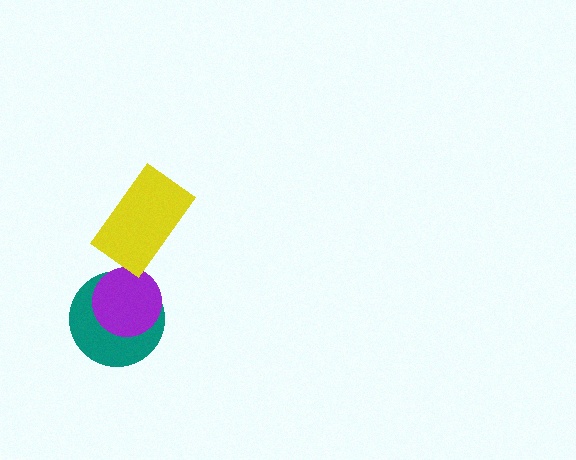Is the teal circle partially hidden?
Yes, it is partially covered by another shape.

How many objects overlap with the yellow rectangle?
0 objects overlap with the yellow rectangle.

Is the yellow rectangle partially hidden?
No, no other shape covers it.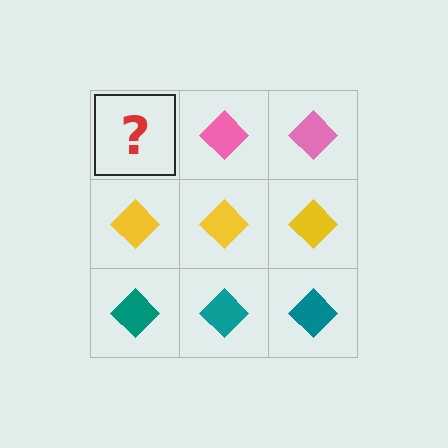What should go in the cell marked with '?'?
The missing cell should contain a pink diamond.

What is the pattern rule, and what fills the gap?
The rule is that each row has a consistent color. The gap should be filled with a pink diamond.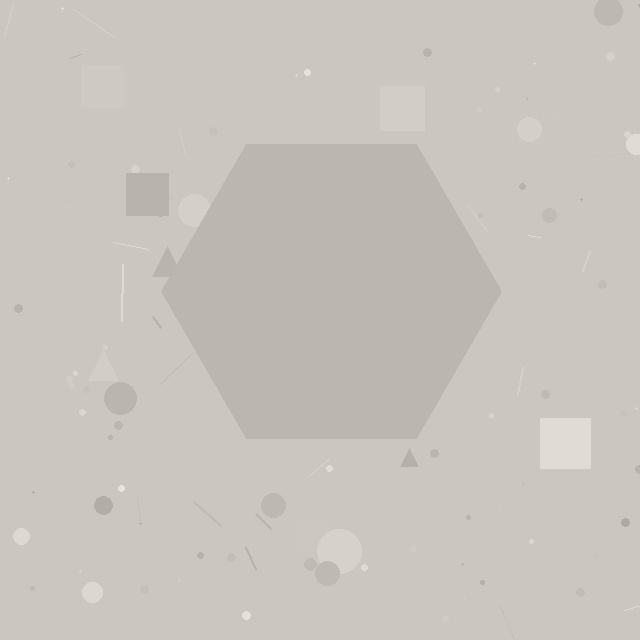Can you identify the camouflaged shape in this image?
The camouflaged shape is a hexagon.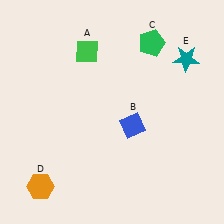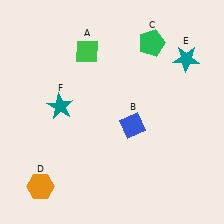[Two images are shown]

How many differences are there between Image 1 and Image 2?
There is 1 difference between the two images.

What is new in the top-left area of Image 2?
A teal star (F) was added in the top-left area of Image 2.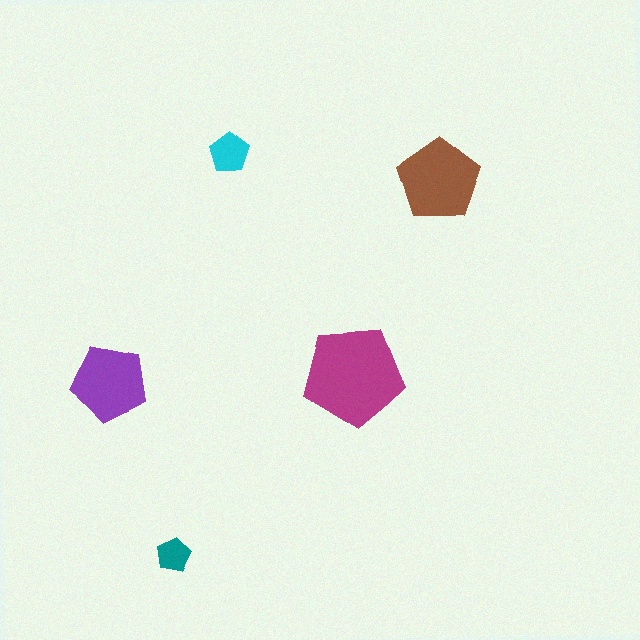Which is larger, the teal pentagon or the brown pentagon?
The brown one.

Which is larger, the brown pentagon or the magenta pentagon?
The magenta one.